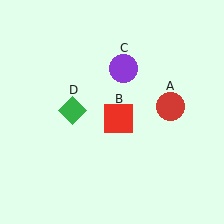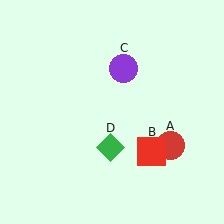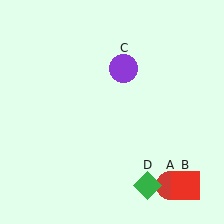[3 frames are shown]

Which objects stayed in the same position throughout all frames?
Purple circle (object C) remained stationary.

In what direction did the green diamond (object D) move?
The green diamond (object D) moved down and to the right.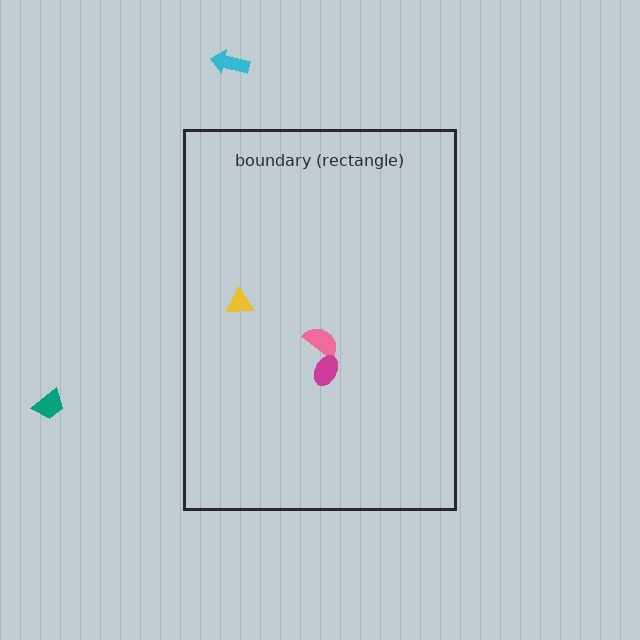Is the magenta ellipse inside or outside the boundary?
Inside.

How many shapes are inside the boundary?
3 inside, 2 outside.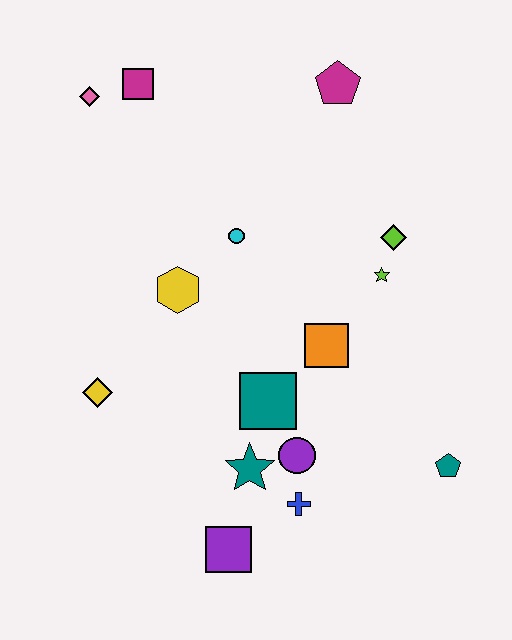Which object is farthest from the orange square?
The pink diamond is farthest from the orange square.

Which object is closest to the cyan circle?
The yellow hexagon is closest to the cyan circle.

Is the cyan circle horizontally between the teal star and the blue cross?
No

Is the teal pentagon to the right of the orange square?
Yes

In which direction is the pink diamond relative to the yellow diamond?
The pink diamond is above the yellow diamond.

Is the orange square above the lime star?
No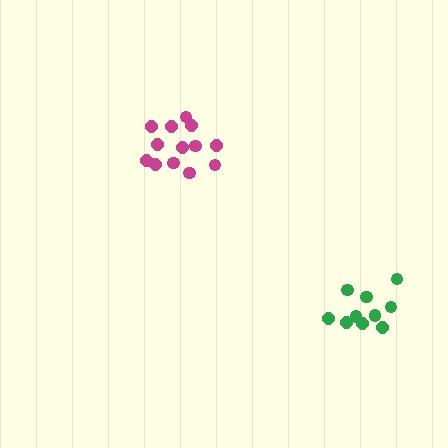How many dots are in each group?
Group 1: 13 dots, Group 2: 10 dots (23 total).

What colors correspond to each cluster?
The clusters are colored: magenta, green.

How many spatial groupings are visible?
There are 2 spatial groupings.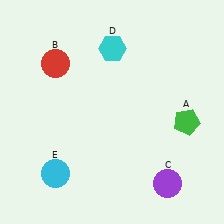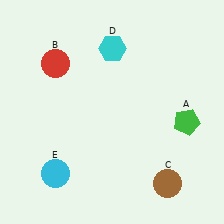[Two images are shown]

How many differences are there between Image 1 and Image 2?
There is 1 difference between the two images.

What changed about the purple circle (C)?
In Image 1, C is purple. In Image 2, it changed to brown.